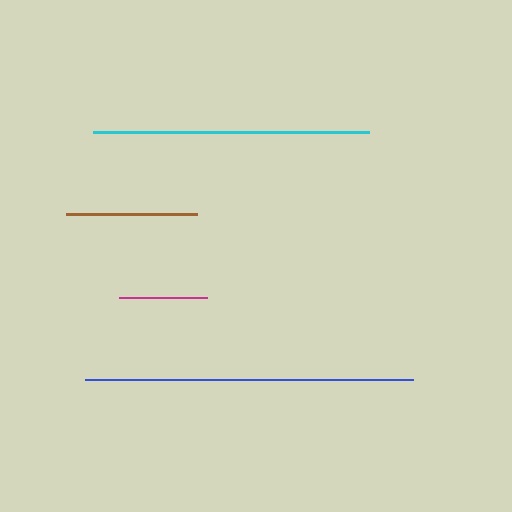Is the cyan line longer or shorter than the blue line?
The blue line is longer than the cyan line.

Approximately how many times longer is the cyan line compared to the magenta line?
The cyan line is approximately 3.1 times the length of the magenta line.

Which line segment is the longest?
The blue line is the longest at approximately 327 pixels.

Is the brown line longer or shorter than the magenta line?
The brown line is longer than the magenta line.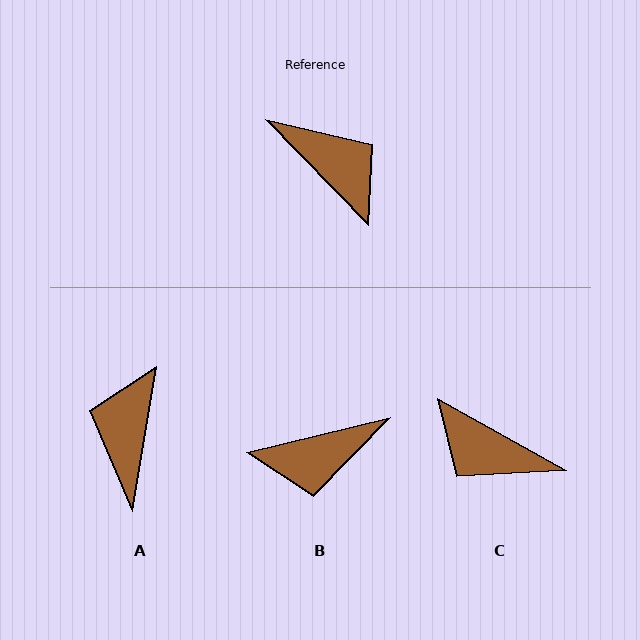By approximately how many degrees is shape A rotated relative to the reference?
Approximately 126 degrees counter-clockwise.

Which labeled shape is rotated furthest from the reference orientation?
C, about 163 degrees away.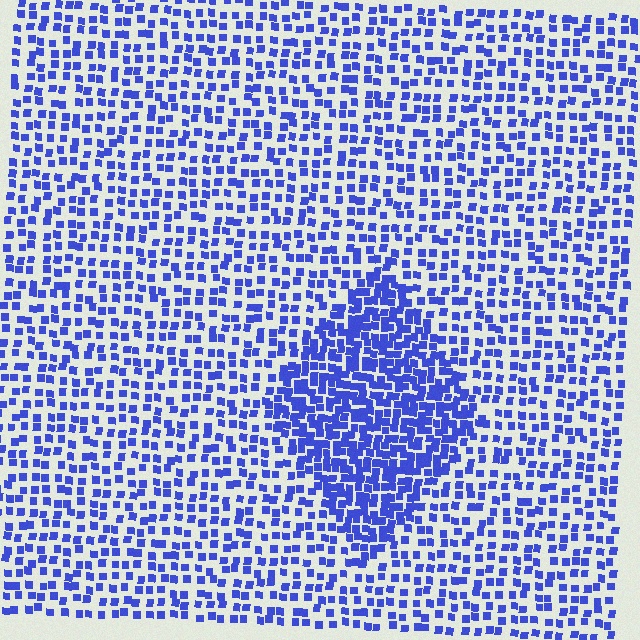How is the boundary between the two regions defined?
The boundary is defined by a change in element density (approximately 2.1x ratio). All elements are the same color, size, and shape.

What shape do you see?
I see a diamond.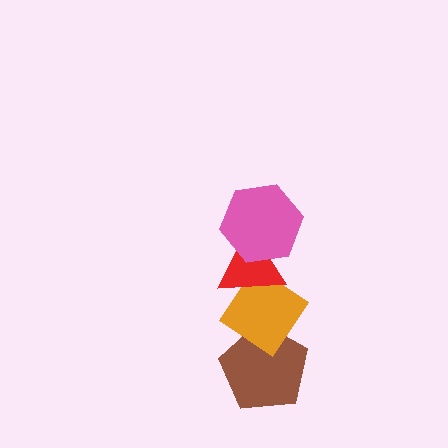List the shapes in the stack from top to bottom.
From top to bottom: the pink hexagon, the red triangle, the orange diamond, the brown pentagon.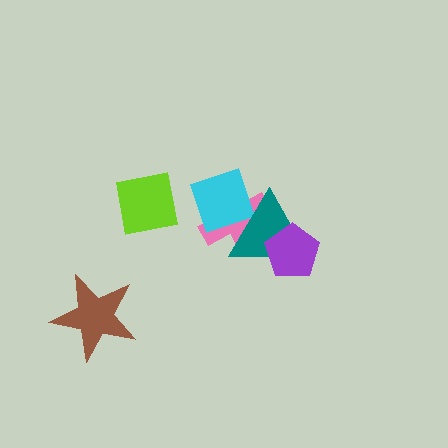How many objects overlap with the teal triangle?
3 objects overlap with the teal triangle.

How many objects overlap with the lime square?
0 objects overlap with the lime square.